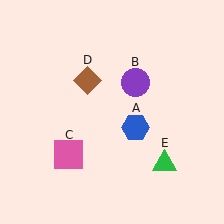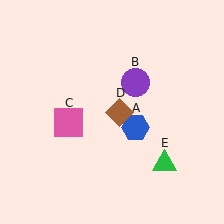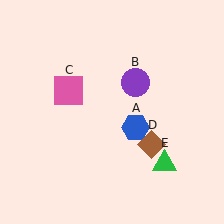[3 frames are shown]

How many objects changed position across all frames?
2 objects changed position: pink square (object C), brown diamond (object D).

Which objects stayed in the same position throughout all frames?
Blue hexagon (object A) and purple circle (object B) and green triangle (object E) remained stationary.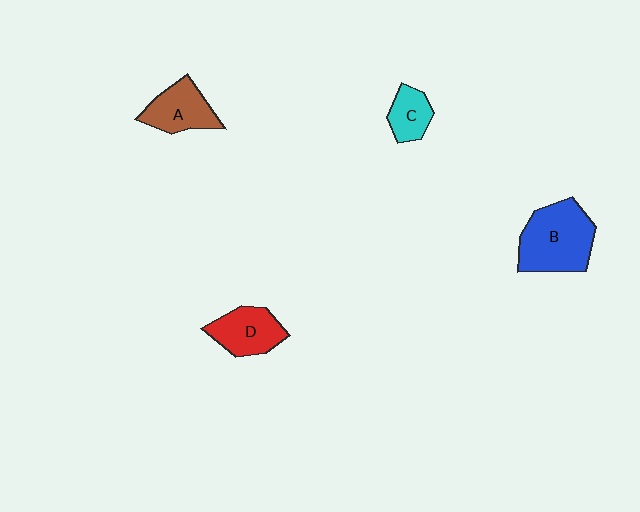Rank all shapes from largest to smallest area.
From largest to smallest: B (blue), A (brown), D (red), C (cyan).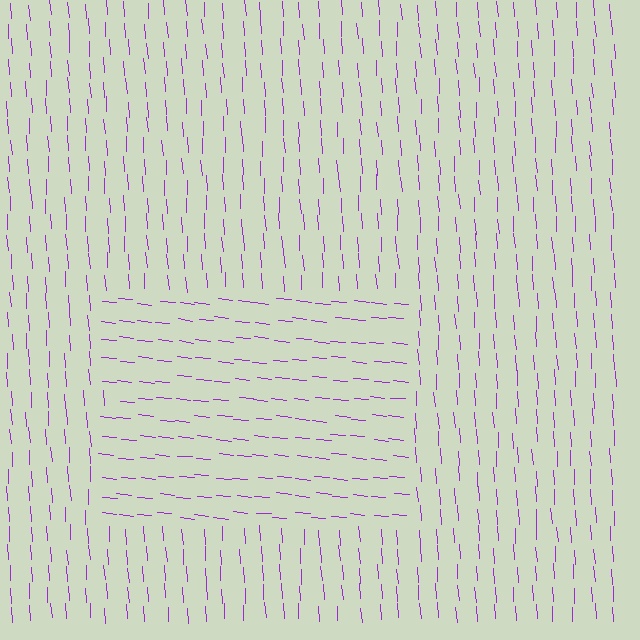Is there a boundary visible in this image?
Yes, there is a texture boundary formed by a change in line orientation.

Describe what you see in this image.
The image is filled with small purple line segments. A rectangle region in the image has lines oriented differently from the surrounding lines, creating a visible texture boundary.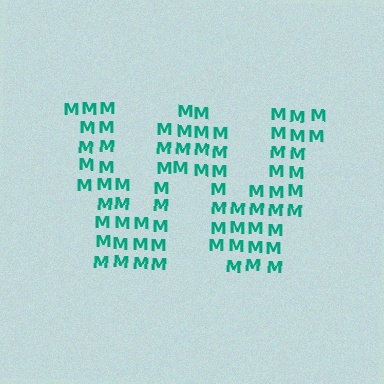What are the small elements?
The small elements are letter M's.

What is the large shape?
The large shape is the letter W.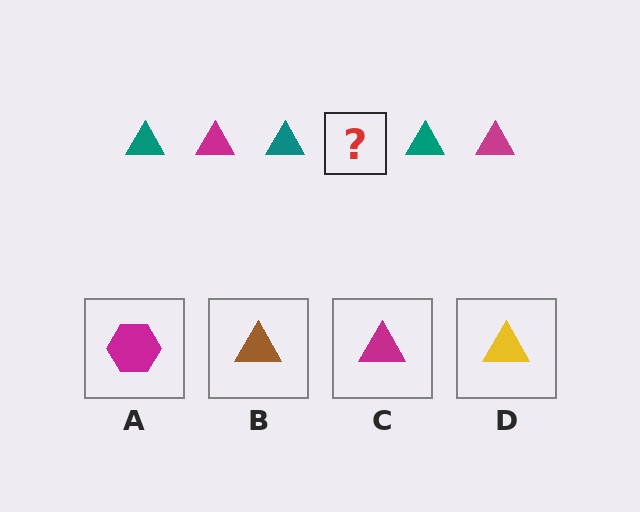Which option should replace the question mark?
Option C.